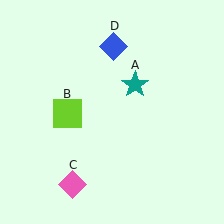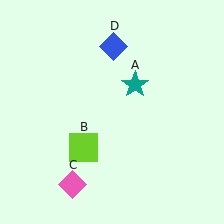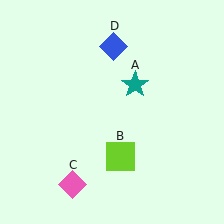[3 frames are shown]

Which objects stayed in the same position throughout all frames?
Teal star (object A) and pink diamond (object C) and blue diamond (object D) remained stationary.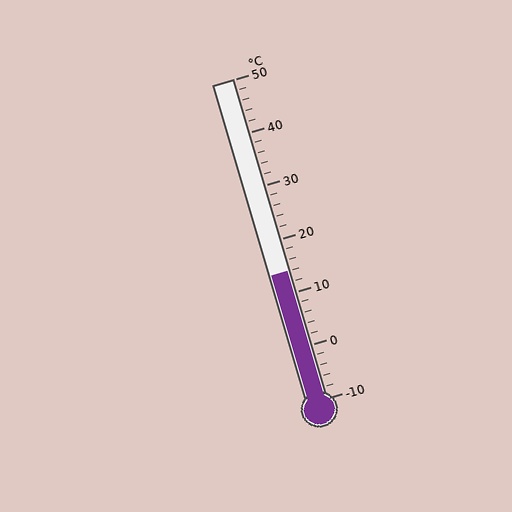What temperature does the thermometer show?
The thermometer shows approximately 14°C.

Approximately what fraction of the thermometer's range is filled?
The thermometer is filled to approximately 40% of its range.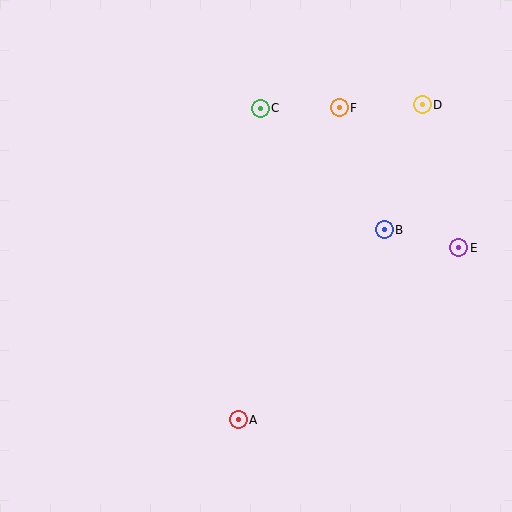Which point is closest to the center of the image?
Point B at (384, 230) is closest to the center.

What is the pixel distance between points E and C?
The distance between E and C is 243 pixels.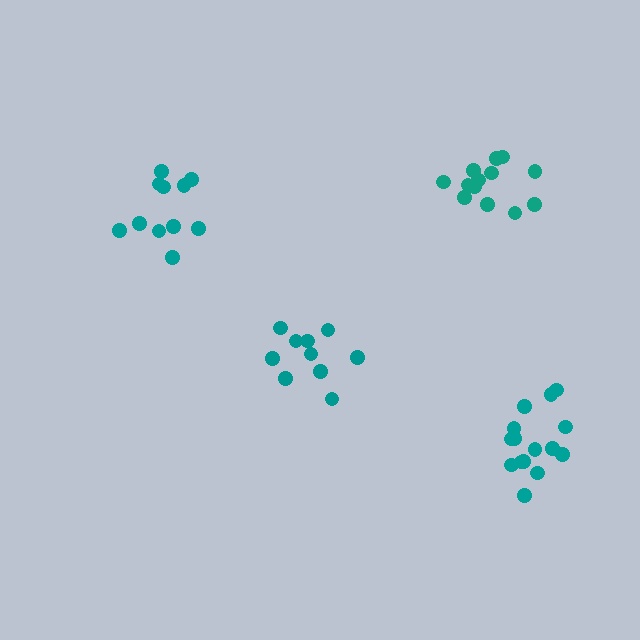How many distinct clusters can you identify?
There are 4 distinct clusters.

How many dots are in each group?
Group 1: 10 dots, Group 2: 15 dots, Group 3: 13 dots, Group 4: 11 dots (49 total).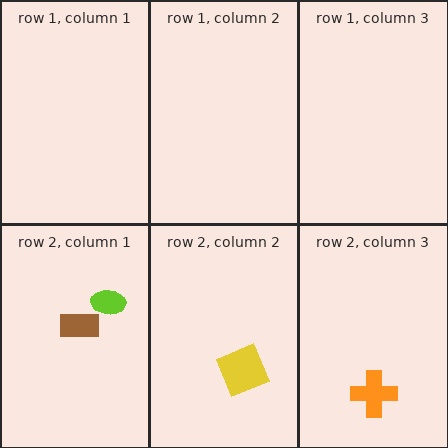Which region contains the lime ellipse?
The row 2, column 1 region.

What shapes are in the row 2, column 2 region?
The yellow square.